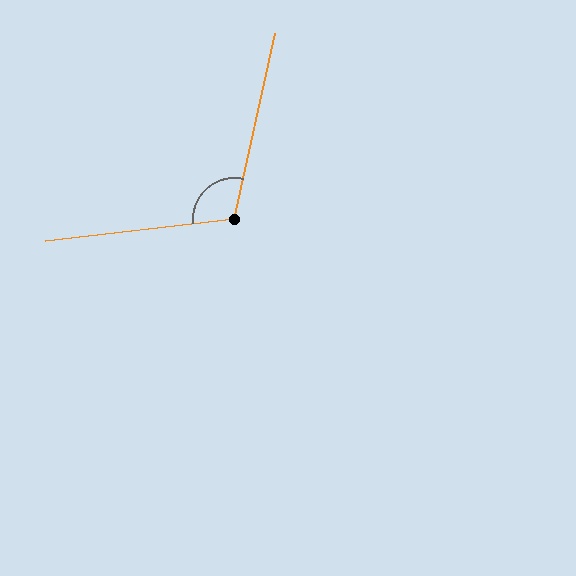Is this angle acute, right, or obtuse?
It is obtuse.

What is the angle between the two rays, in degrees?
Approximately 109 degrees.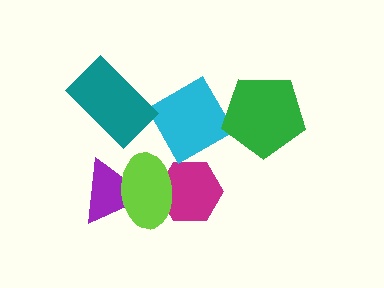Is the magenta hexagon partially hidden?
Yes, it is partially covered by another shape.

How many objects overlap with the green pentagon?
0 objects overlap with the green pentagon.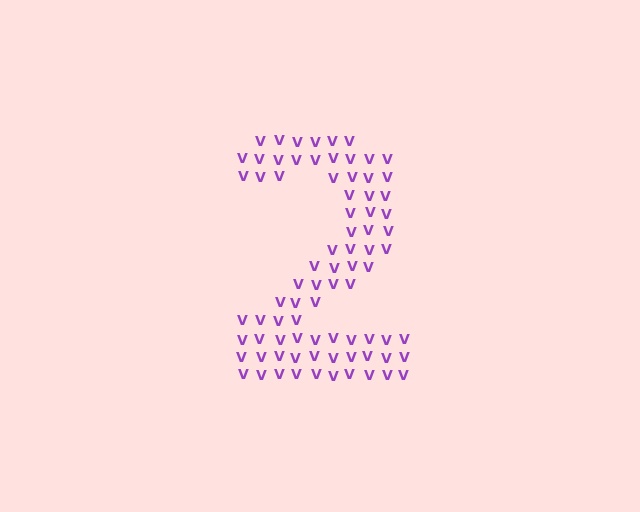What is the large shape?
The large shape is the digit 2.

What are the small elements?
The small elements are letter V's.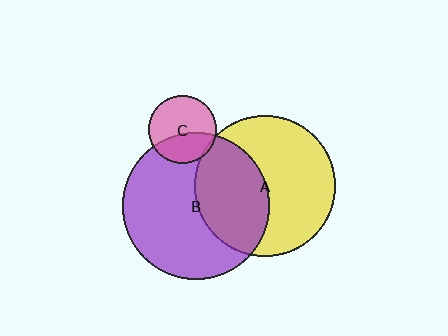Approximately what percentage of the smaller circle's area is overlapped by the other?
Approximately 5%.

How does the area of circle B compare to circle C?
Approximately 4.7 times.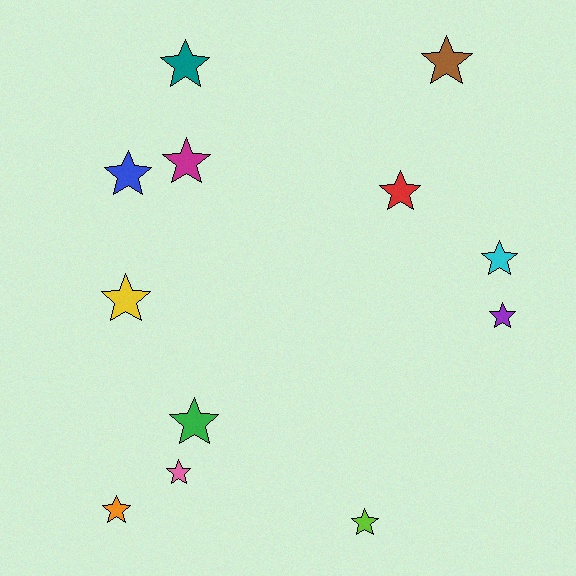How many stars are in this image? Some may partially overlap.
There are 12 stars.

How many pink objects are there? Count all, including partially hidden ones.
There is 1 pink object.